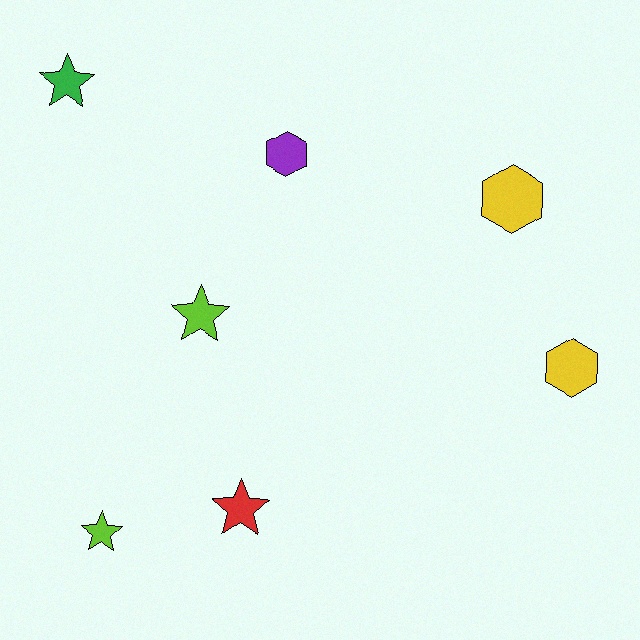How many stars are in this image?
There are 4 stars.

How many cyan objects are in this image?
There are no cyan objects.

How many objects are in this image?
There are 7 objects.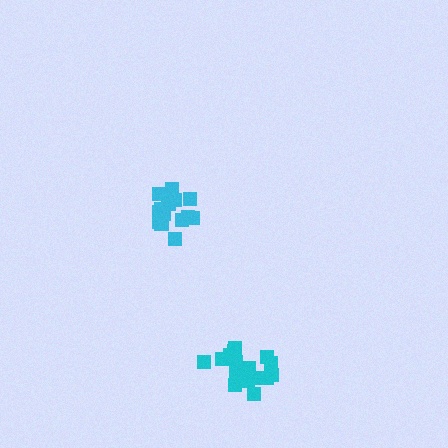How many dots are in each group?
Group 1: 18 dots, Group 2: 15 dots (33 total).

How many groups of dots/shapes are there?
There are 2 groups.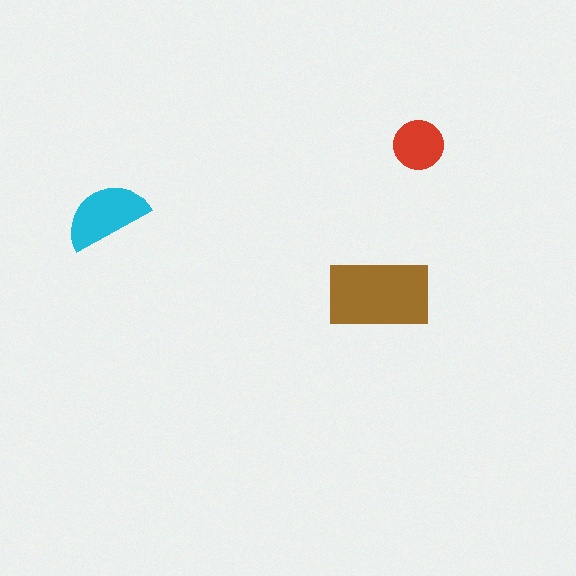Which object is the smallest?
The red circle.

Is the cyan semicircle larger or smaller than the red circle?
Larger.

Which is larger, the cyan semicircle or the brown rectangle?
The brown rectangle.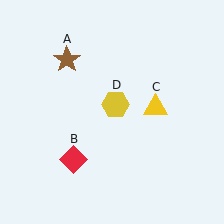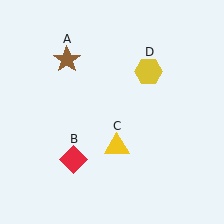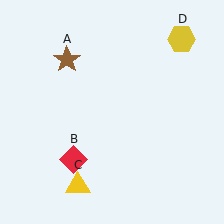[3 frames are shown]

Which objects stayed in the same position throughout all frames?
Brown star (object A) and red diamond (object B) remained stationary.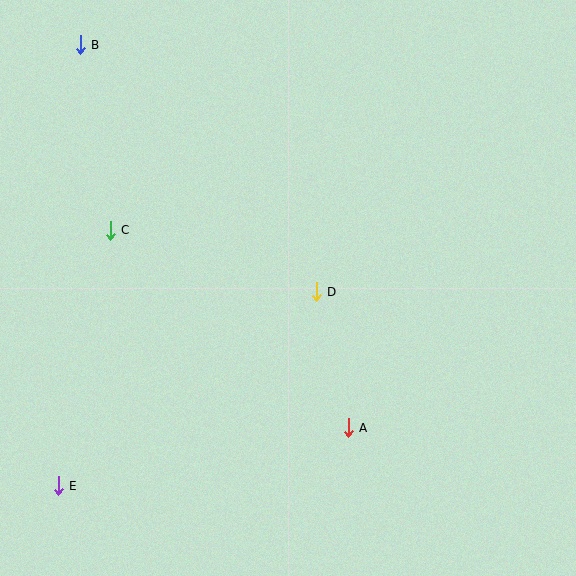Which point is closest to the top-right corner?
Point D is closest to the top-right corner.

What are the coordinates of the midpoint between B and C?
The midpoint between B and C is at (95, 137).